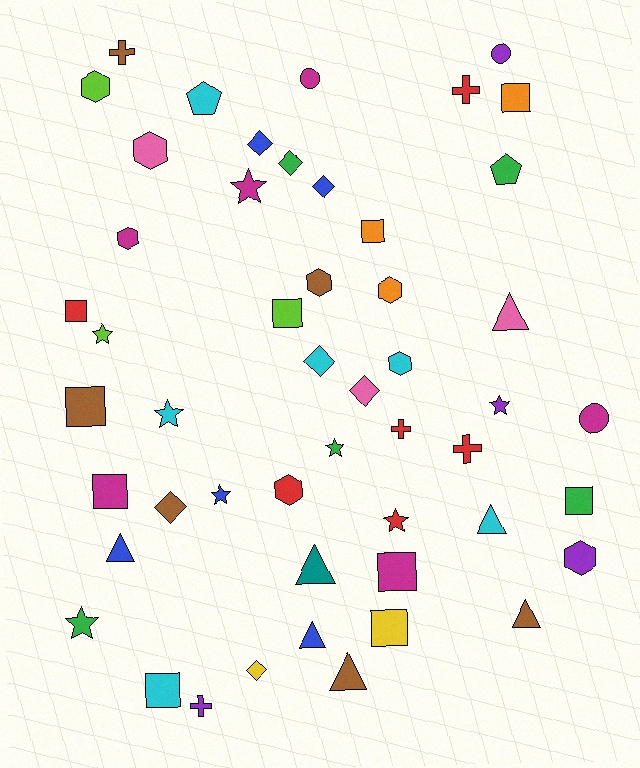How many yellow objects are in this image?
There are 2 yellow objects.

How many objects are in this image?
There are 50 objects.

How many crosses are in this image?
There are 5 crosses.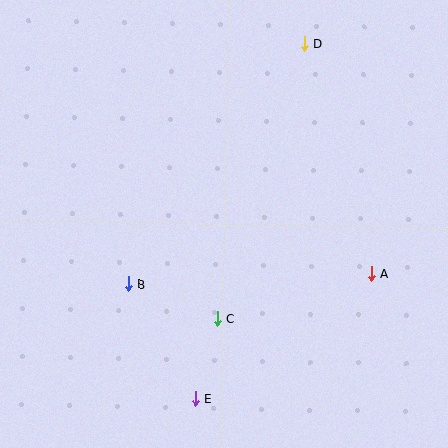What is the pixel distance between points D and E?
The distance between D and E is 371 pixels.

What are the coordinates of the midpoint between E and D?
The midpoint between E and D is at (250, 221).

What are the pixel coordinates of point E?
Point E is at (195, 398).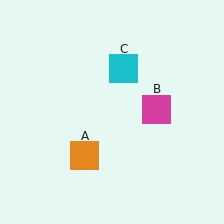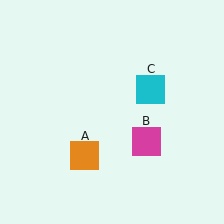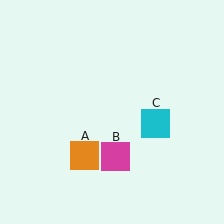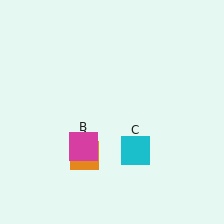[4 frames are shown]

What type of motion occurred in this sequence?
The magenta square (object B), cyan square (object C) rotated clockwise around the center of the scene.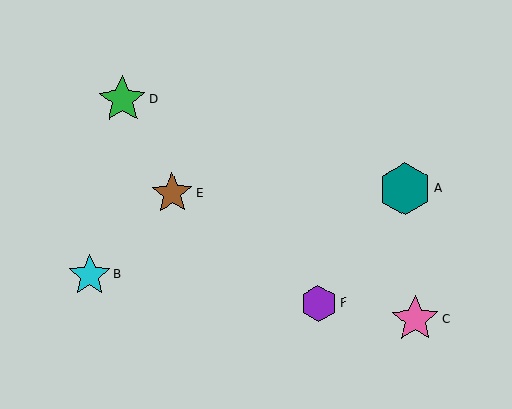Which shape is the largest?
The teal hexagon (labeled A) is the largest.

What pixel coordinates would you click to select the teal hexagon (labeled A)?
Click at (405, 189) to select the teal hexagon A.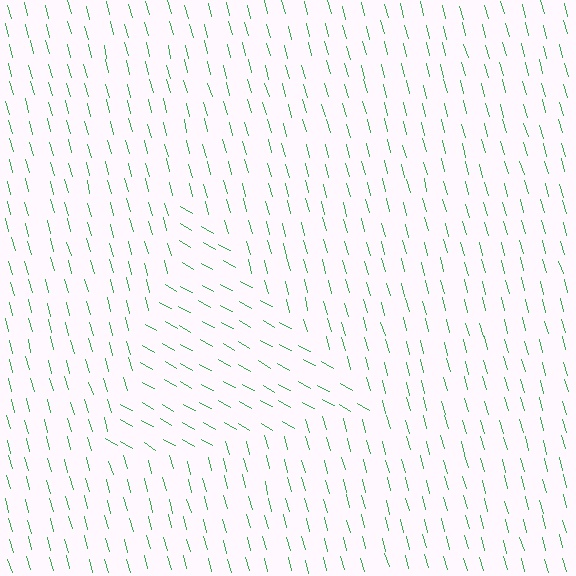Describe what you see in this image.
The image is filled with small green line segments. A triangle region in the image has lines oriented differently from the surrounding lines, creating a visible texture boundary.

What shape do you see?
I see a triangle.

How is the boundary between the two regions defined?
The boundary is defined purely by a change in line orientation (approximately 45 degrees difference). All lines are the same color and thickness.